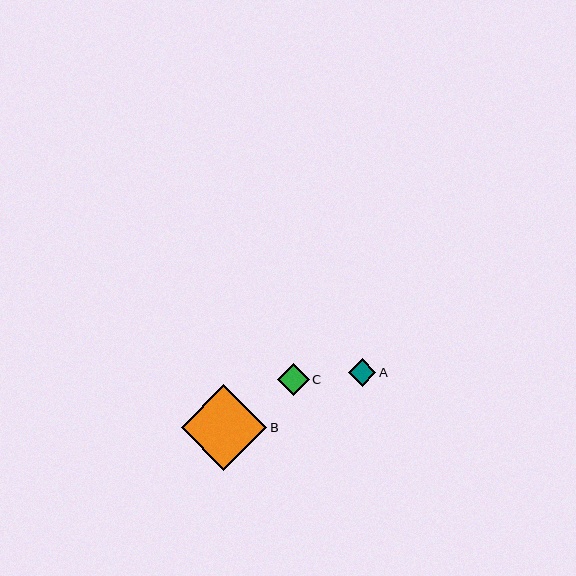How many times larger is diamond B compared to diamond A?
Diamond B is approximately 3.1 times the size of diamond A.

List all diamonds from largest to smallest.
From largest to smallest: B, C, A.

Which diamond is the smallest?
Diamond A is the smallest with a size of approximately 28 pixels.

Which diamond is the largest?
Diamond B is the largest with a size of approximately 85 pixels.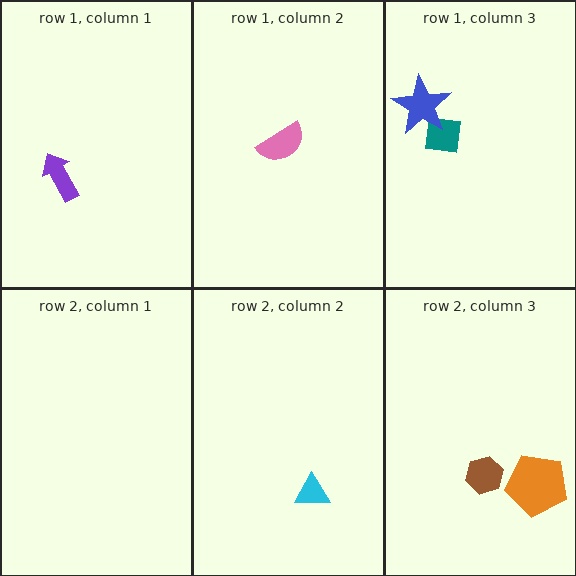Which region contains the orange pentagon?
The row 2, column 3 region.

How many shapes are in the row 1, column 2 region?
1.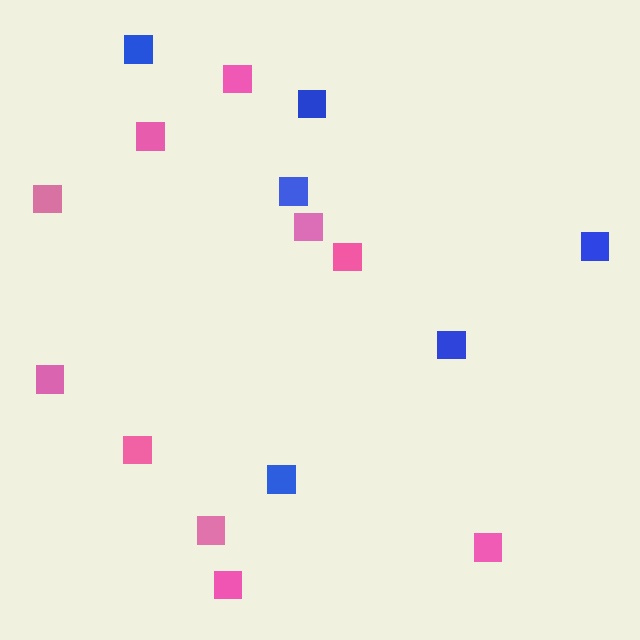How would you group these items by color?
There are 2 groups: one group of blue squares (6) and one group of pink squares (10).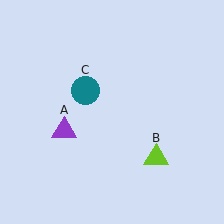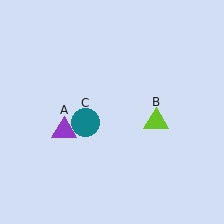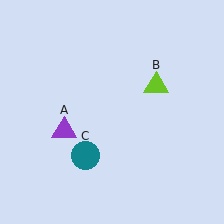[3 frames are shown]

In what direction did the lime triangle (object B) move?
The lime triangle (object B) moved up.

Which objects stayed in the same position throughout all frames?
Purple triangle (object A) remained stationary.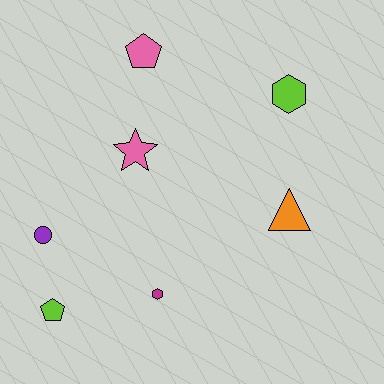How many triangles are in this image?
There is 1 triangle.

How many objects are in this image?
There are 7 objects.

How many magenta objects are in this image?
There is 1 magenta object.